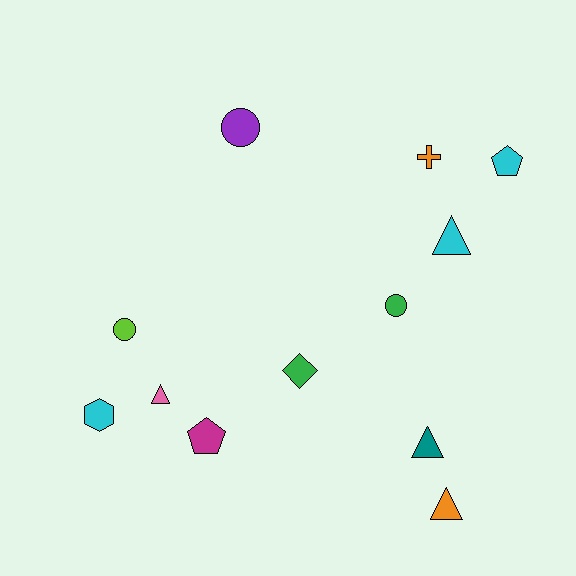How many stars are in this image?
There are no stars.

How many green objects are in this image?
There are 2 green objects.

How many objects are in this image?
There are 12 objects.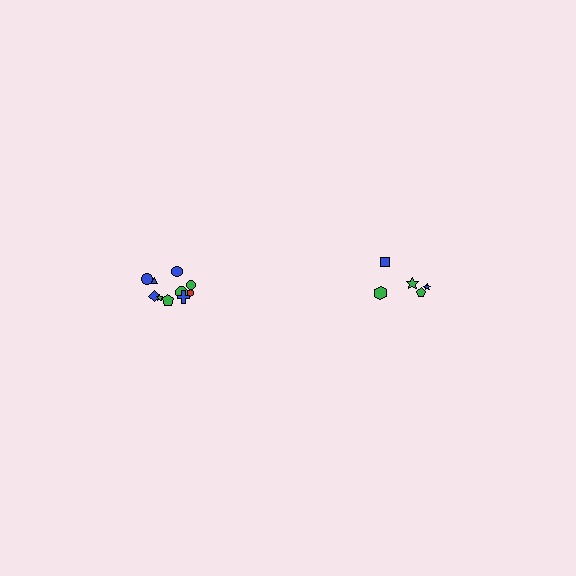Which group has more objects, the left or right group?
The left group.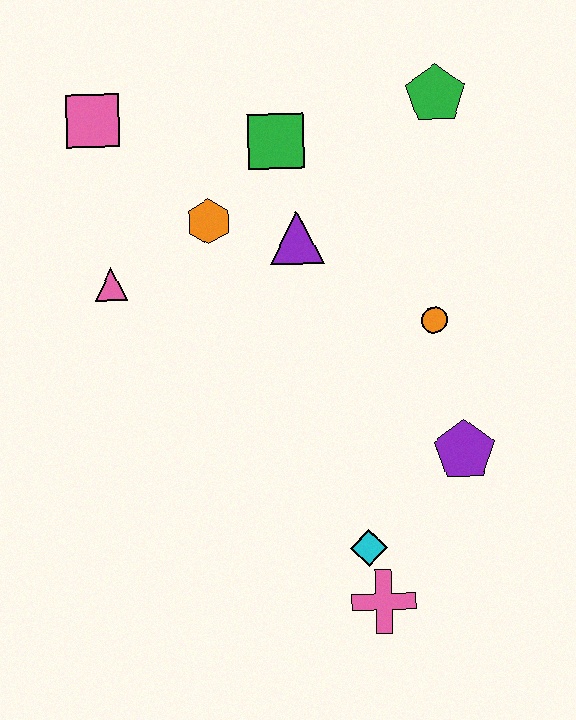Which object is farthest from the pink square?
The pink cross is farthest from the pink square.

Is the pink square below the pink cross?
No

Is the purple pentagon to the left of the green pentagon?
No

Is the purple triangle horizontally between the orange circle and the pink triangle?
Yes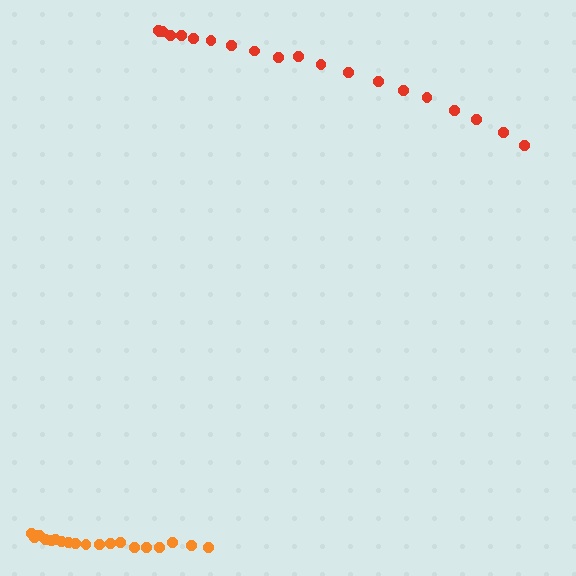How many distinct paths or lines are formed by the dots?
There are 2 distinct paths.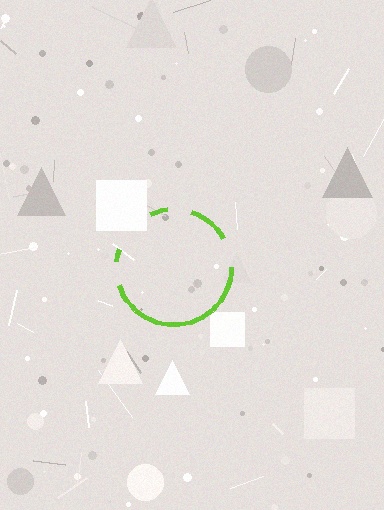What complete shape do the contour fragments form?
The contour fragments form a circle.